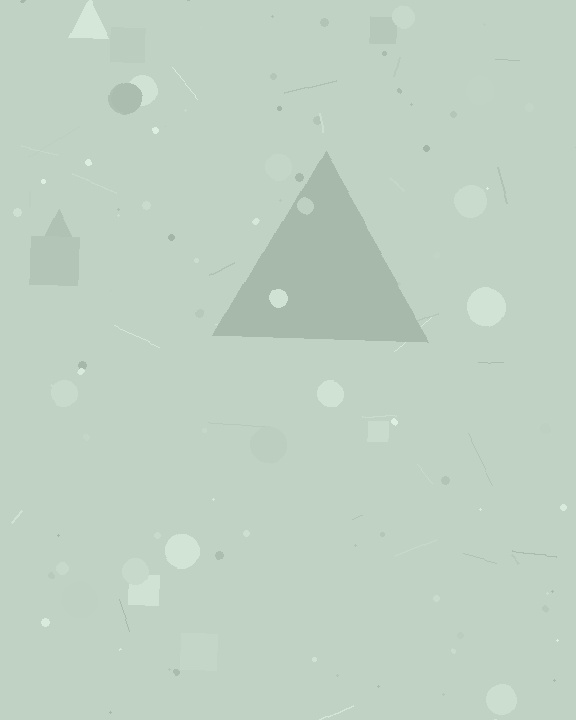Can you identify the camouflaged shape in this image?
The camouflaged shape is a triangle.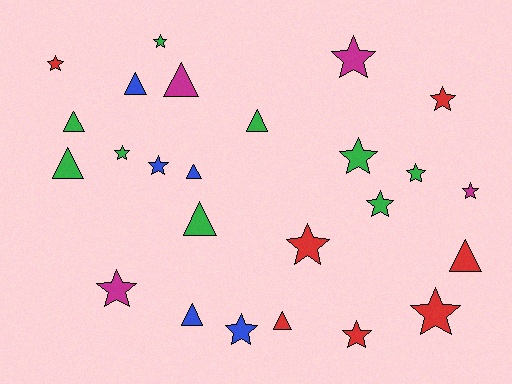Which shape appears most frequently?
Star, with 15 objects.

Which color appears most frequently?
Green, with 9 objects.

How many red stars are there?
There are 5 red stars.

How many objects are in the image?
There are 25 objects.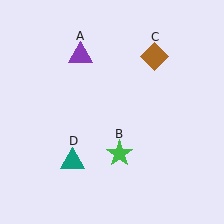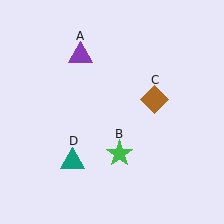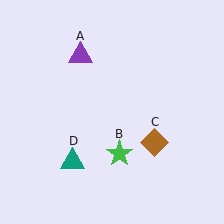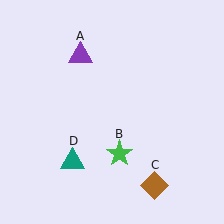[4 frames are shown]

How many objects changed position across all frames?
1 object changed position: brown diamond (object C).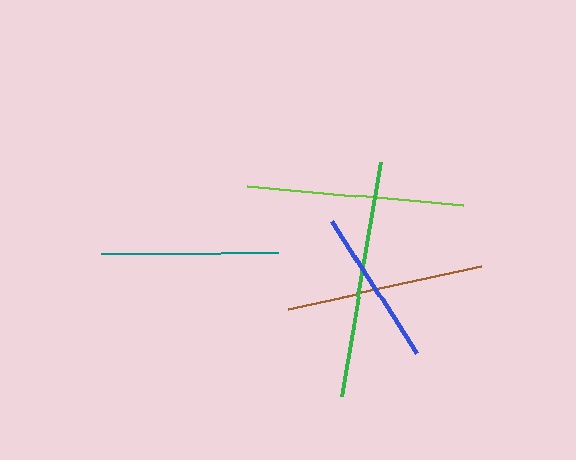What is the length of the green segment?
The green segment is approximately 236 pixels long.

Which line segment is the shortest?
The blue line is the shortest at approximately 157 pixels.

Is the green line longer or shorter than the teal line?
The green line is longer than the teal line.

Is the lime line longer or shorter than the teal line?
The lime line is longer than the teal line.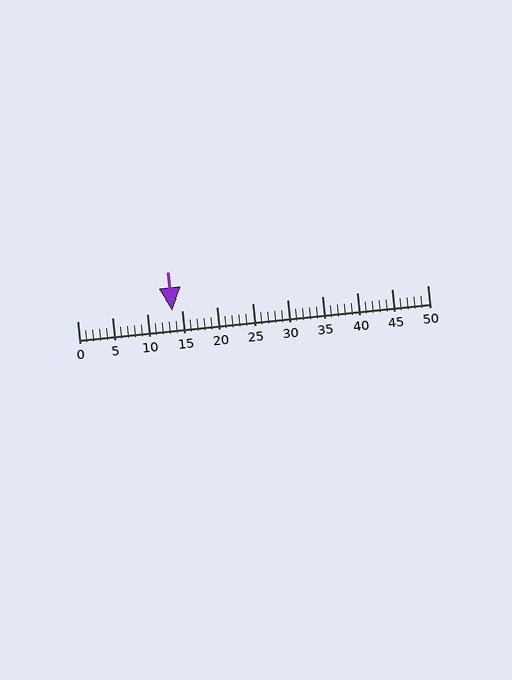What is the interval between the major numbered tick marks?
The major tick marks are spaced 5 units apart.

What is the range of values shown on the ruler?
The ruler shows values from 0 to 50.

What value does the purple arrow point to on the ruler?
The purple arrow points to approximately 14.